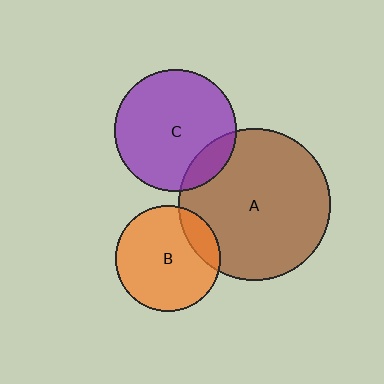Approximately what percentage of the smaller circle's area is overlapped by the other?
Approximately 15%.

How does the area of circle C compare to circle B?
Approximately 1.4 times.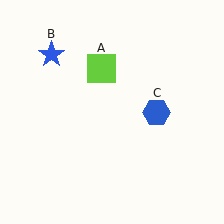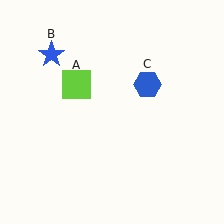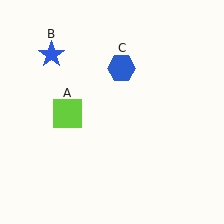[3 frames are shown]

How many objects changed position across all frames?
2 objects changed position: lime square (object A), blue hexagon (object C).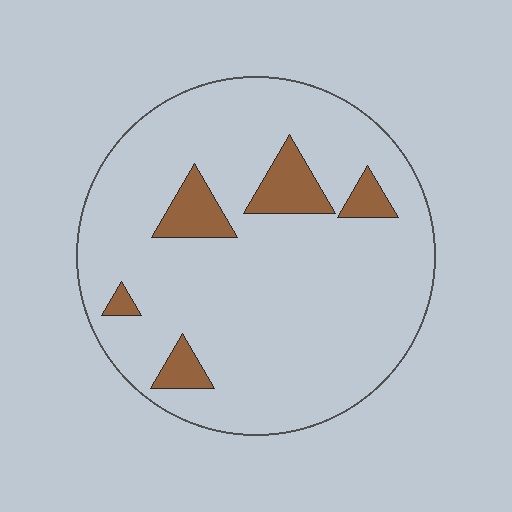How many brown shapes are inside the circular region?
5.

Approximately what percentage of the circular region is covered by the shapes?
Approximately 10%.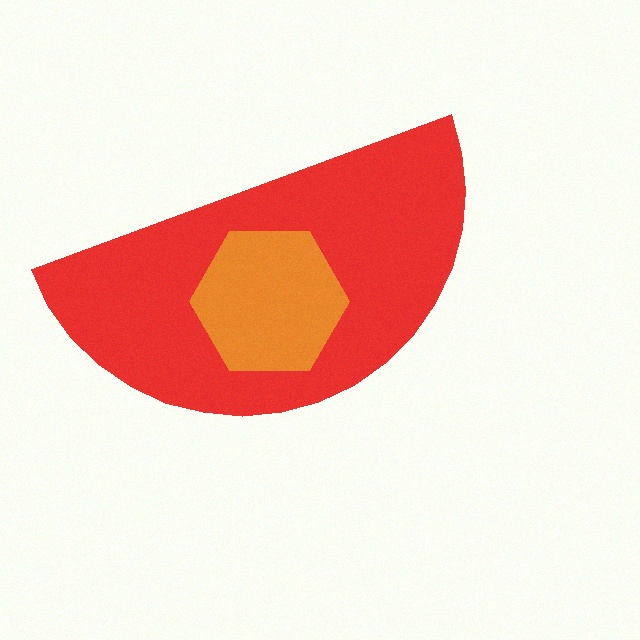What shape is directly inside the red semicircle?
The orange hexagon.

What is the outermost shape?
The red semicircle.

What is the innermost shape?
The orange hexagon.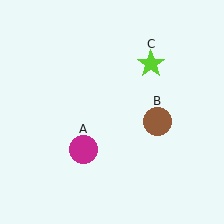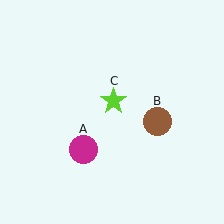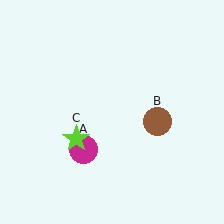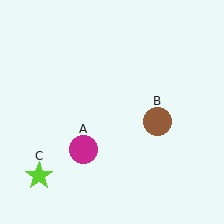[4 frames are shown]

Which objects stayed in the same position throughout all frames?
Magenta circle (object A) and brown circle (object B) remained stationary.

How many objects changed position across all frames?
1 object changed position: lime star (object C).